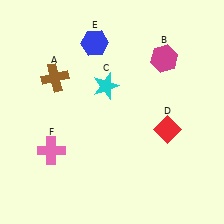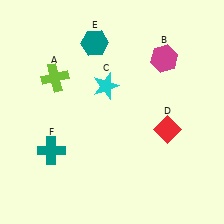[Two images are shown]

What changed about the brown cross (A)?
In Image 1, A is brown. In Image 2, it changed to lime.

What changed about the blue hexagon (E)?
In Image 1, E is blue. In Image 2, it changed to teal.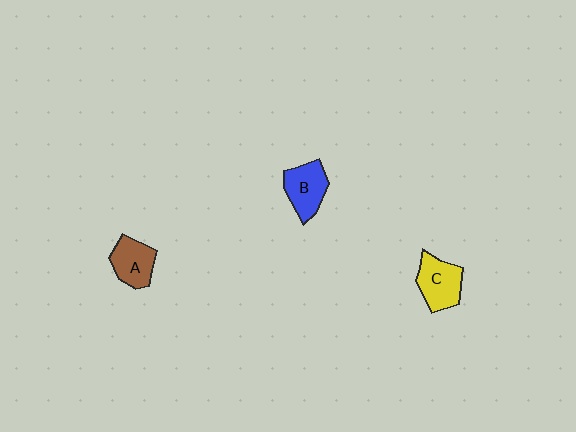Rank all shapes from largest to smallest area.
From largest to smallest: C (yellow), B (blue), A (brown).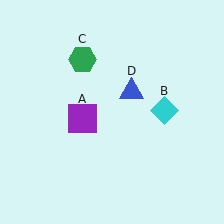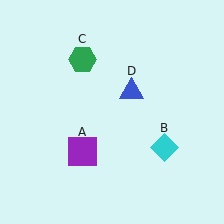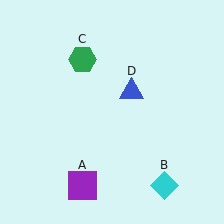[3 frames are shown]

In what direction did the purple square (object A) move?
The purple square (object A) moved down.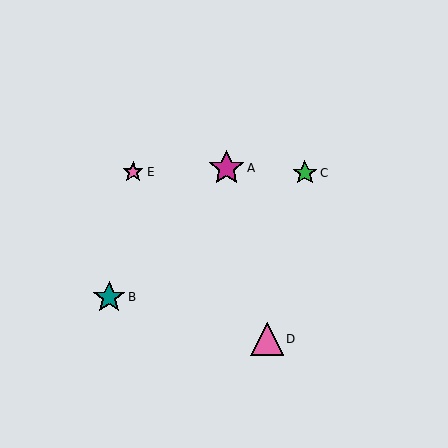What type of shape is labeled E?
Shape E is a pink star.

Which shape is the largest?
The magenta star (labeled A) is the largest.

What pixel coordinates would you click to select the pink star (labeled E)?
Click at (133, 172) to select the pink star E.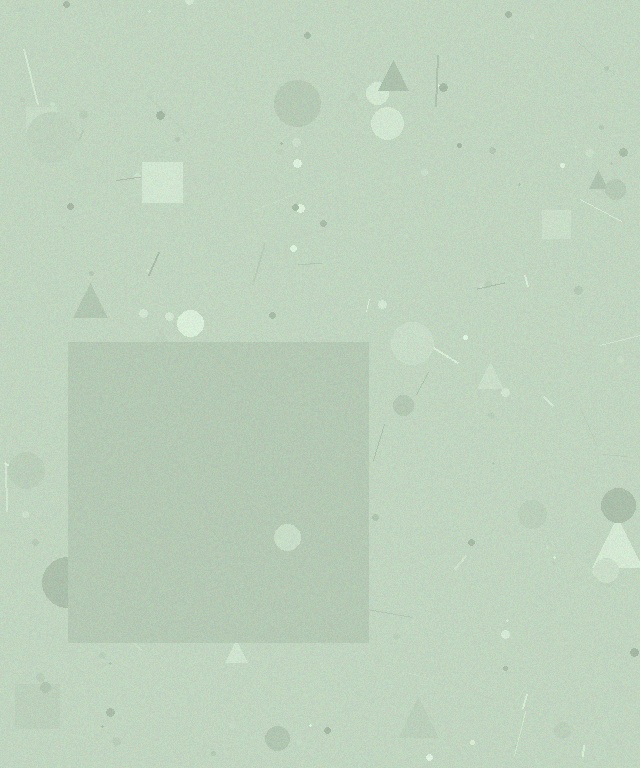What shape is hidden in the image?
A square is hidden in the image.